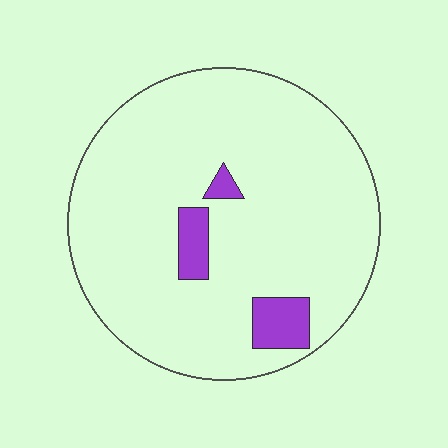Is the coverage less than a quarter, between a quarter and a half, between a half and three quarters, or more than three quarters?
Less than a quarter.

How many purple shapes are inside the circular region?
3.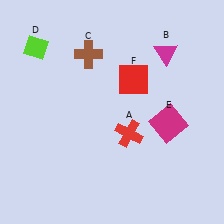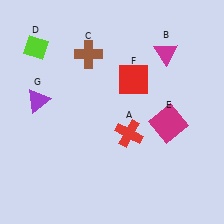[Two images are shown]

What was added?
A purple triangle (G) was added in Image 2.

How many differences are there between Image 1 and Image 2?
There is 1 difference between the two images.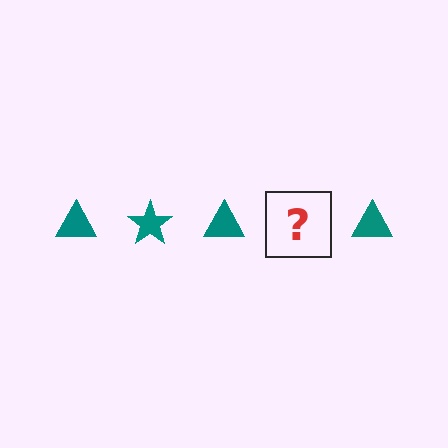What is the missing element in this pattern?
The missing element is a teal star.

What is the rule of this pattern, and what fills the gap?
The rule is that the pattern cycles through triangle, star shapes in teal. The gap should be filled with a teal star.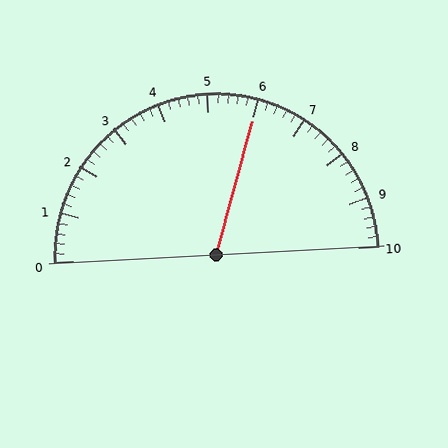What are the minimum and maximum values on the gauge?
The gauge ranges from 0 to 10.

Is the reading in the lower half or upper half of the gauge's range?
The reading is in the upper half of the range (0 to 10).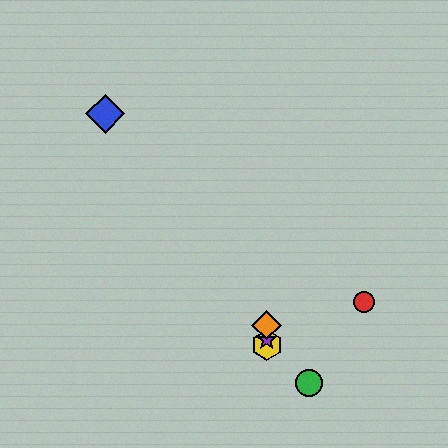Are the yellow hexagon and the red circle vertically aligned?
No, the yellow hexagon is at x≈267 and the red circle is at x≈364.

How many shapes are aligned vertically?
3 shapes (the yellow hexagon, the purple star, the orange diamond) are aligned vertically.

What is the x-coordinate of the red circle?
The red circle is at x≈364.